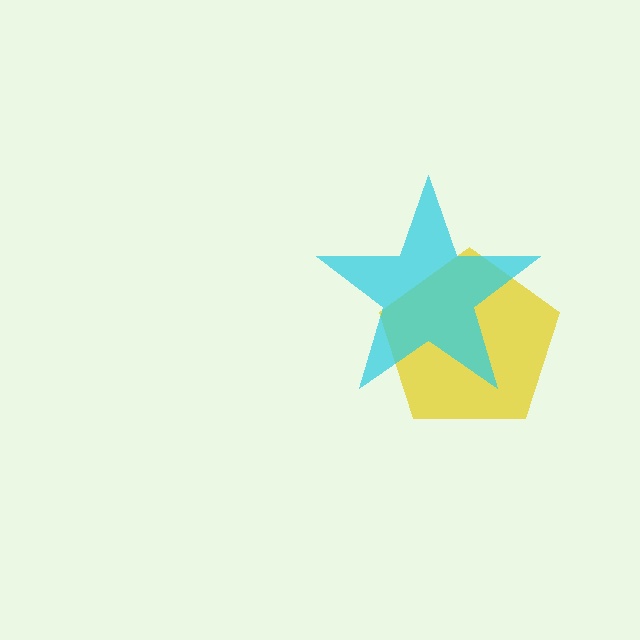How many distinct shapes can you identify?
There are 2 distinct shapes: a yellow pentagon, a cyan star.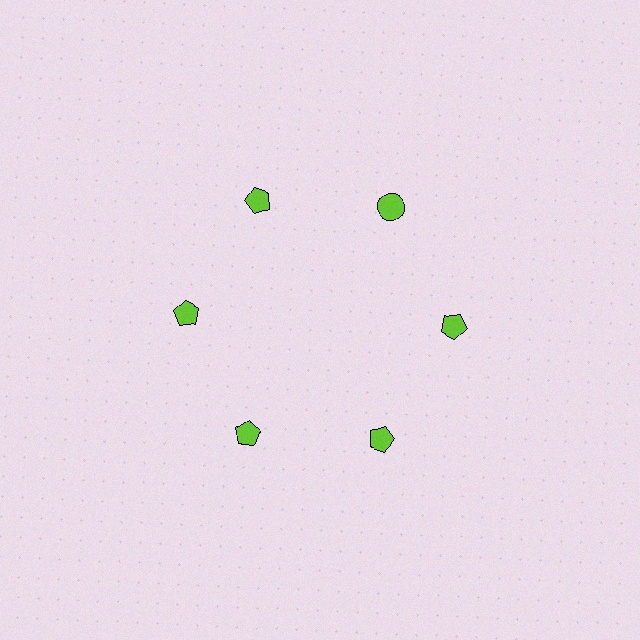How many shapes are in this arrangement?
There are 6 shapes arranged in a ring pattern.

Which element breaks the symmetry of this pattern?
The lime circle at roughly the 1 o'clock position breaks the symmetry. All other shapes are lime pentagons.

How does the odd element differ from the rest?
It has a different shape: circle instead of pentagon.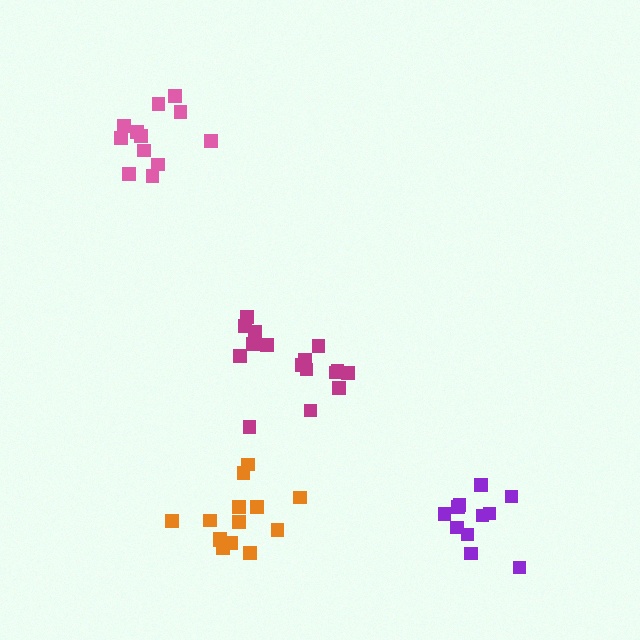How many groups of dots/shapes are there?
There are 4 groups.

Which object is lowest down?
The purple cluster is bottommost.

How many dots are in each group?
Group 1: 12 dots, Group 2: 16 dots, Group 3: 11 dots, Group 4: 14 dots (53 total).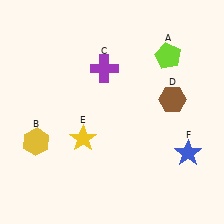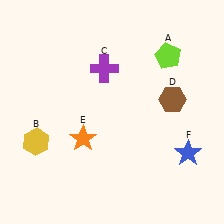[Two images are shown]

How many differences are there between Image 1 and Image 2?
There is 1 difference between the two images.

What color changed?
The star (E) changed from yellow in Image 1 to orange in Image 2.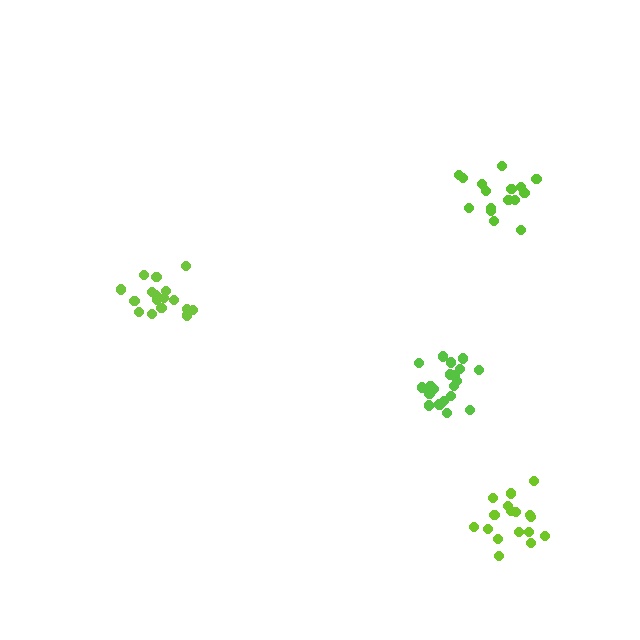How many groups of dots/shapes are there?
There are 4 groups.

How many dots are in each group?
Group 1: 20 dots, Group 2: 17 dots, Group 3: 16 dots, Group 4: 17 dots (70 total).